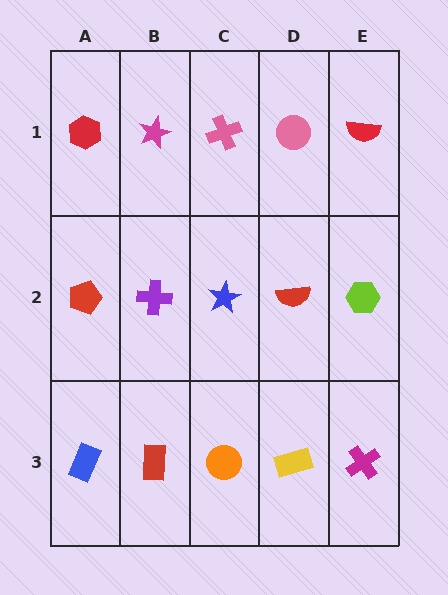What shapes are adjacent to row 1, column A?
A red pentagon (row 2, column A), a magenta star (row 1, column B).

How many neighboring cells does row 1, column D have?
3.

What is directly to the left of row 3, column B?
A blue rectangle.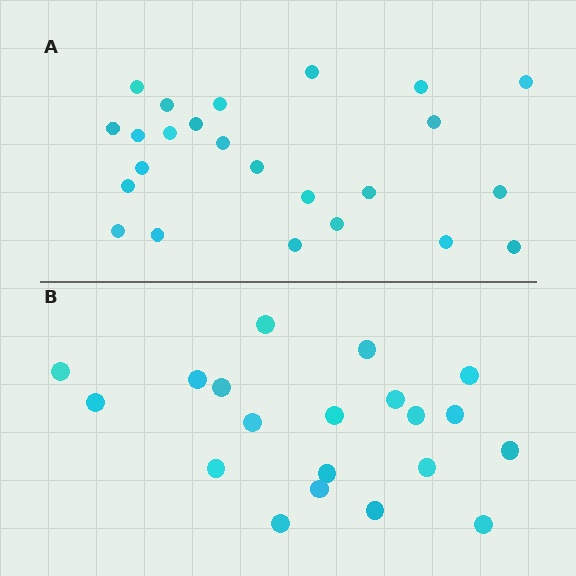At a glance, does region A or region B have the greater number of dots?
Region A (the top region) has more dots.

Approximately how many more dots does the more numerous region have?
Region A has about 4 more dots than region B.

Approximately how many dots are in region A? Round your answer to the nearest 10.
About 20 dots. (The exact count is 24, which rounds to 20.)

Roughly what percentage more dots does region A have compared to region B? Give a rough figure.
About 20% more.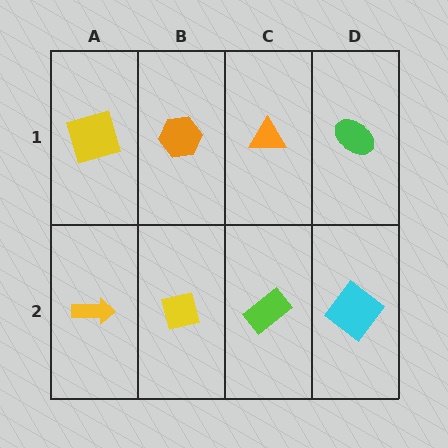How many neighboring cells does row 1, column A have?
2.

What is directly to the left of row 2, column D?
A lime rectangle.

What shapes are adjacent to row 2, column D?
A green ellipse (row 1, column D), a lime rectangle (row 2, column C).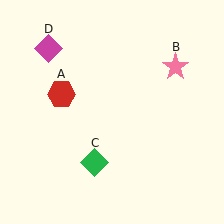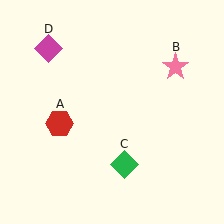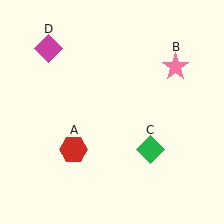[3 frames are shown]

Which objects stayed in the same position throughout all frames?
Pink star (object B) and magenta diamond (object D) remained stationary.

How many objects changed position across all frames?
2 objects changed position: red hexagon (object A), green diamond (object C).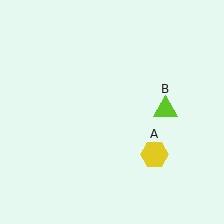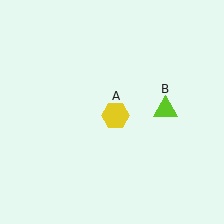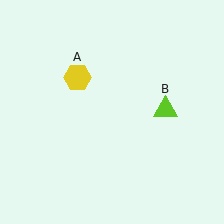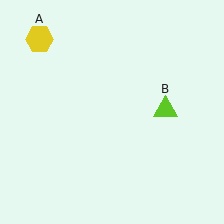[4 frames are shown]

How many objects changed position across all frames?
1 object changed position: yellow hexagon (object A).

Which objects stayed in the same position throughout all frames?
Lime triangle (object B) remained stationary.